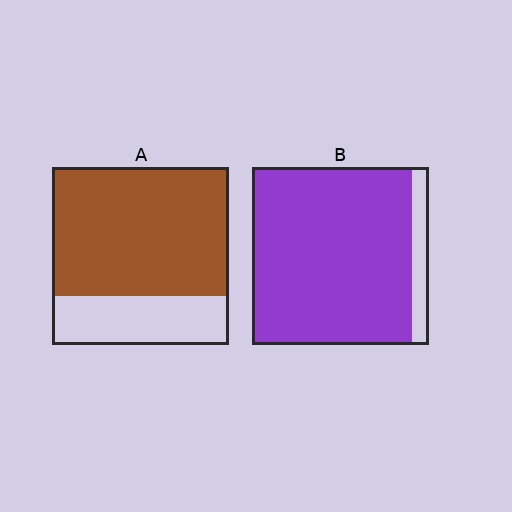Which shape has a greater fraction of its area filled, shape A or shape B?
Shape B.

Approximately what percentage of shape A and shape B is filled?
A is approximately 70% and B is approximately 90%.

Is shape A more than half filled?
Yes.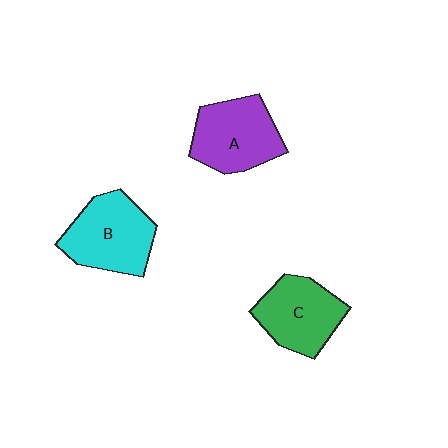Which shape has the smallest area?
Shape C (green).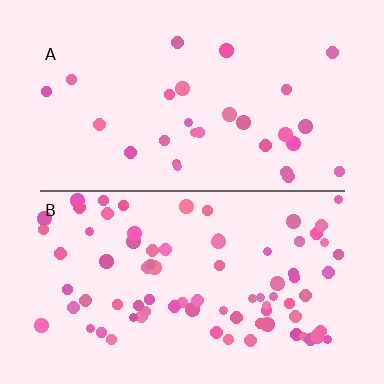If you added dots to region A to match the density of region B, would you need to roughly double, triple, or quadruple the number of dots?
Approximately triple.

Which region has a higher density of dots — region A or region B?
B (the bottom).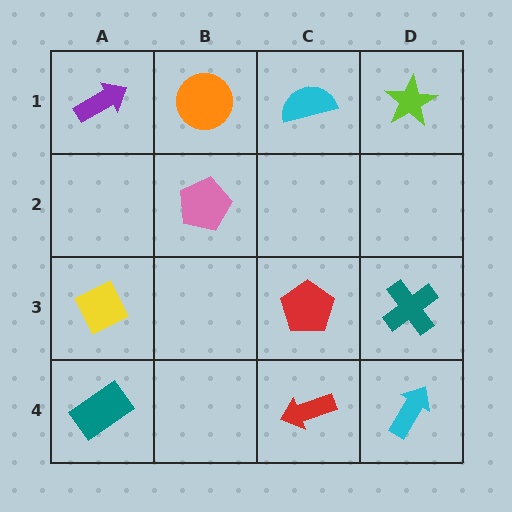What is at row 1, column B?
An orange circle.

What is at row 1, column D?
A lime star.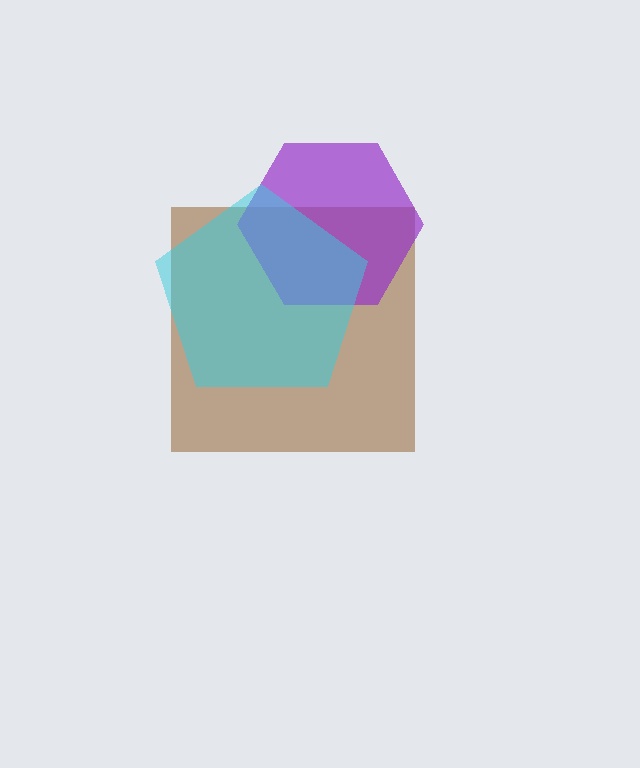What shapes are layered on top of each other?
The layered shapes are: a brown square, a purple hexagon, a cyan pentagon.